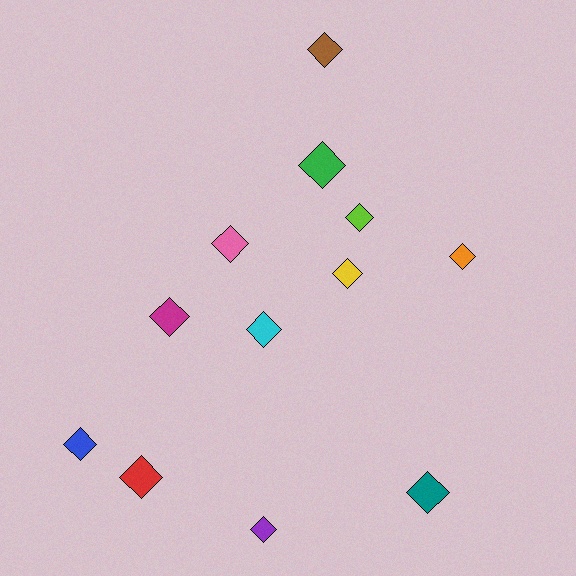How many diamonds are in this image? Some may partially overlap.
There are 12 diamonds.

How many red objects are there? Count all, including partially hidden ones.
There is 1 red object.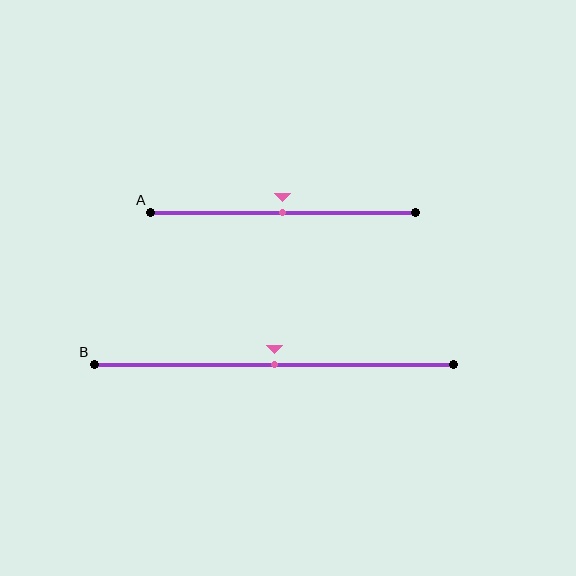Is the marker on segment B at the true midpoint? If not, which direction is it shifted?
Yes, the marker on segment B is at the true midpoint.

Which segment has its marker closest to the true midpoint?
Segment A has its marker closest to the true midpoint.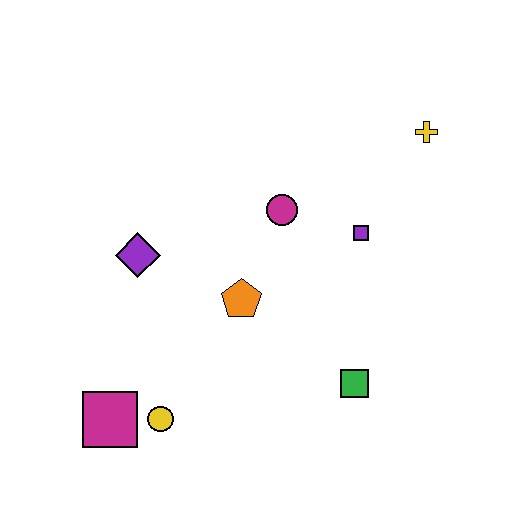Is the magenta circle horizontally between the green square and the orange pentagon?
Yes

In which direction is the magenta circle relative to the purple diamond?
The magenta circle is to the right of the purple diamond.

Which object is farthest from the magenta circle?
The magenta square is farthest from the magenta circle.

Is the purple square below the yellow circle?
No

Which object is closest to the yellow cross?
The purple square is closest to the yellow cross.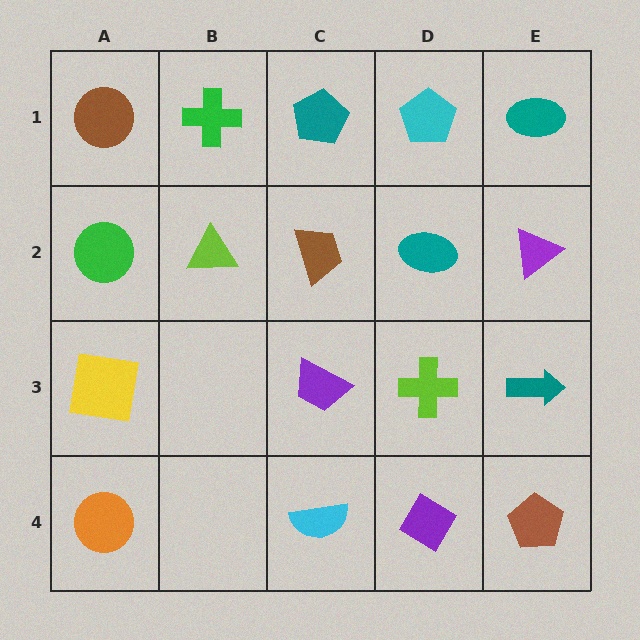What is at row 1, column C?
A teal pentagon.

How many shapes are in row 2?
5 shapes.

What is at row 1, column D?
A cyan pentagon.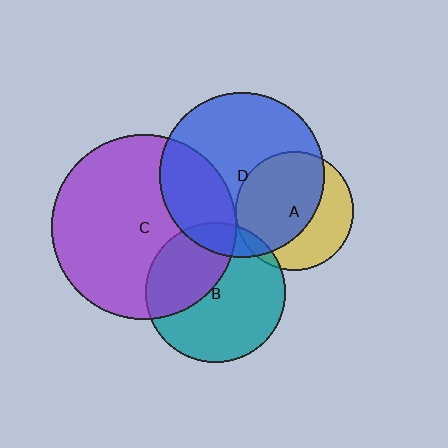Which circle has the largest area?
Circle C (purple).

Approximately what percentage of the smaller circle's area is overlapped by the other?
Approximately 30%.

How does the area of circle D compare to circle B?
Approximately 1.4 times.